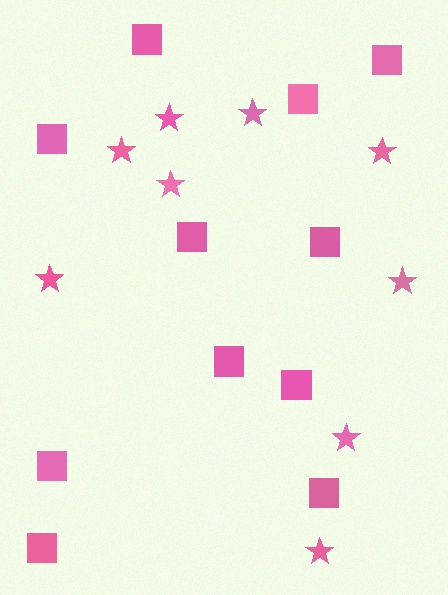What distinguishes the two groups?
There are 2 groups: one group of squares (11) and one group of stars (9).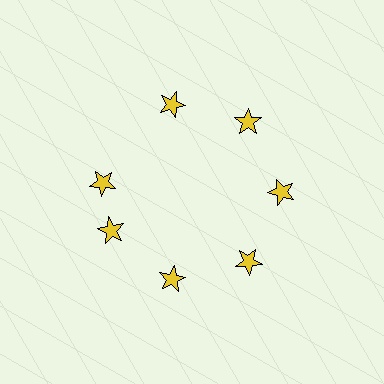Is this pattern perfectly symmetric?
No. The 7 yellow stars are arranged in a ring, but one element near the 10 o'clock position is rotated out of alignment along the ring, breaking the 7-fold rotational symmetry.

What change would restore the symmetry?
The symmetry would be restored by rotating it back into even spacing with its neighbors so that all 7 stars sit at equal angles and equal distance from the center.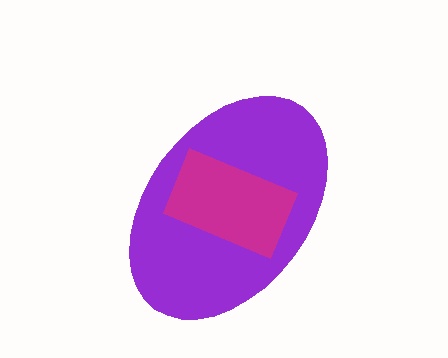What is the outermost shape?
The purple ellipse.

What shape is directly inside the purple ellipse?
The magenta rectangle.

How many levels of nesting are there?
2.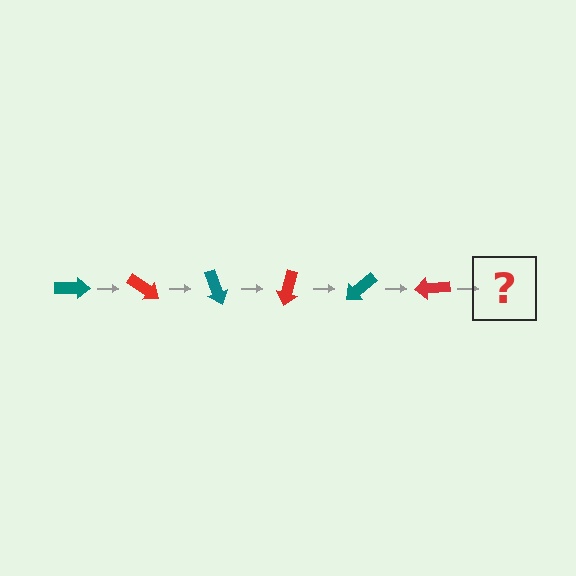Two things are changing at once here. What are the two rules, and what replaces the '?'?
The two rules are that it rotates 35 degrees each step and the color cycles through teal and red. The '?' should be a teal arrow, rotated 210 degrees from the start.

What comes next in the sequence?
The next element should be a teal arrow, rotated 210 degrees from the start.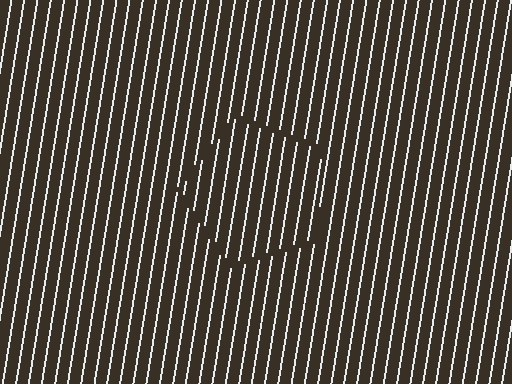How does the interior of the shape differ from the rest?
The interior of the shape contains the same grating, shifted by half a period — the contour is defined by the phase discontinuity where line-ends from the inner and outer gratings abut.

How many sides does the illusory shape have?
5 sides — the line-ends trace a pentagon.